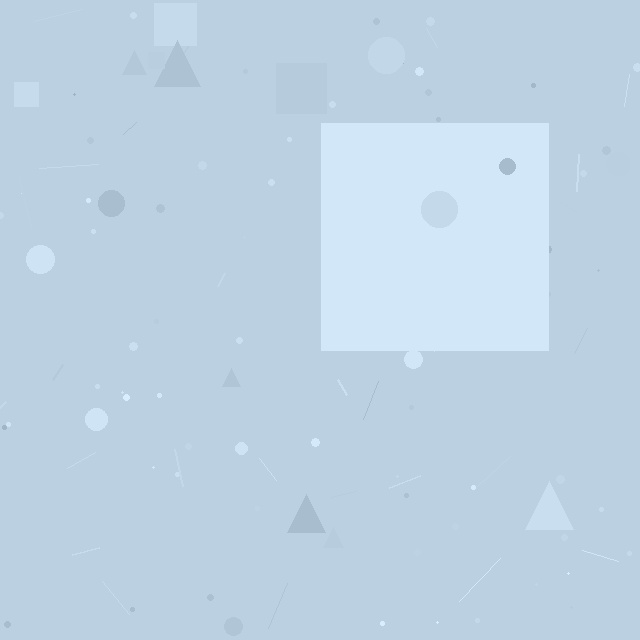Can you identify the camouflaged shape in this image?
The camouflaged shape is a square.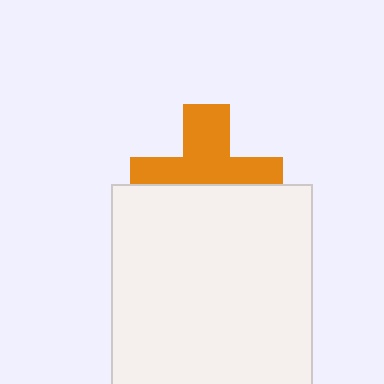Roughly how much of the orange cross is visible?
About half of it is visible (roughly 54%).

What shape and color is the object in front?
The object in front is a white square.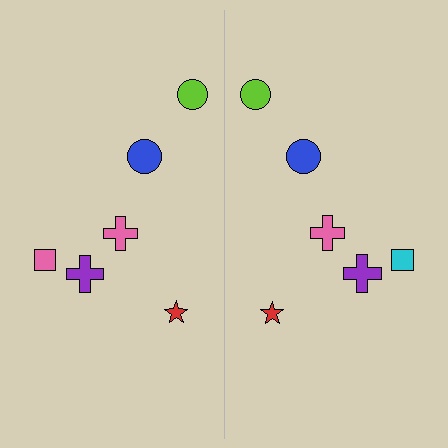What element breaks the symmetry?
The cyan square on the right side breaks the symmetry — its mirror counterpart is pink.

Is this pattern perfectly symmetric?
No, the pattern is not perfectly symmetric. The cyan square on the right side breaks the symmetry — its mirror counterpart is pink.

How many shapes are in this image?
There are 12 shapes in this image.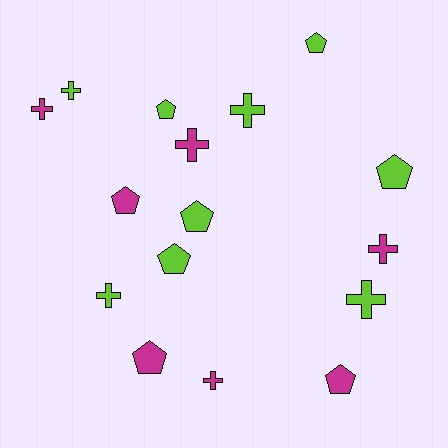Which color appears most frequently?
Lime, with 9 objects.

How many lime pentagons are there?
There are 5 lime pentagons.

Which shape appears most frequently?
Pentagon, with 8 objects.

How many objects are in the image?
There are 16 objects.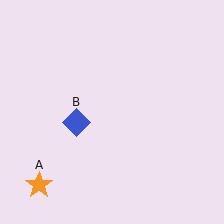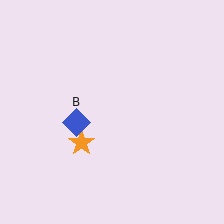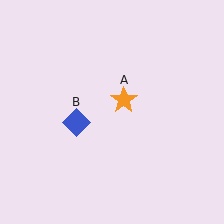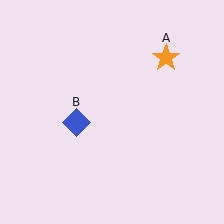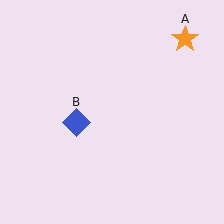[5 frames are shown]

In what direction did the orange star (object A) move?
The orange star (object A) moved up and to the right.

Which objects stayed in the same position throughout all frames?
Blue diamond (object B) remained stationary.